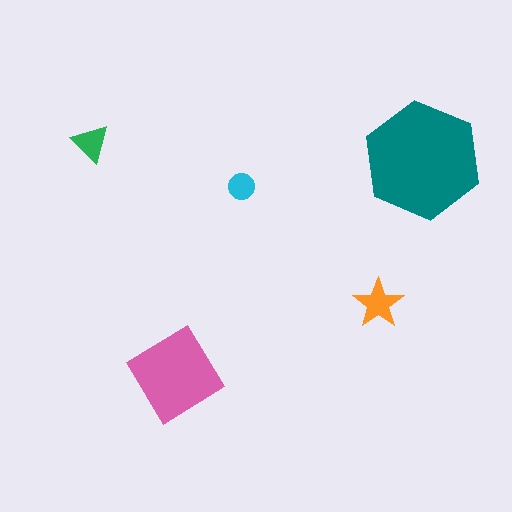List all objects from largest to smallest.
The teal hexagon, the pink diamond, the orange star, the green triangle, the cyan circle.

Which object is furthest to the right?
The teal hexagon is rightmost.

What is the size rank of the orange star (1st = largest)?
3rd.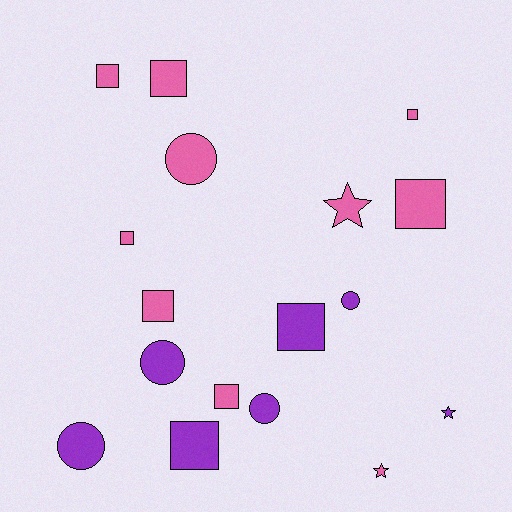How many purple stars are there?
There is 1 purple star.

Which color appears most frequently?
Pink, with 10 objects.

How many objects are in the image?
There are 17 objects.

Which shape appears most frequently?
Square, with 9 objects.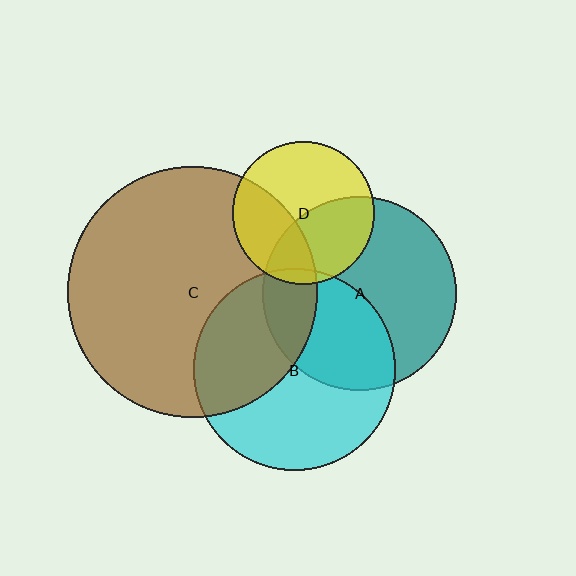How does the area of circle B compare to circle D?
Approximately 2.0 times.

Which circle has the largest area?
Circle C (brown).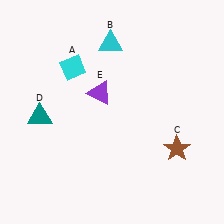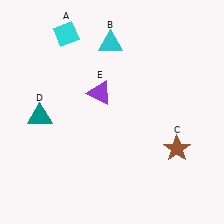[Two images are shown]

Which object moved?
The cyan diamond (A) moved up.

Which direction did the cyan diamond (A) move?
The cyan diamond (A) moved up.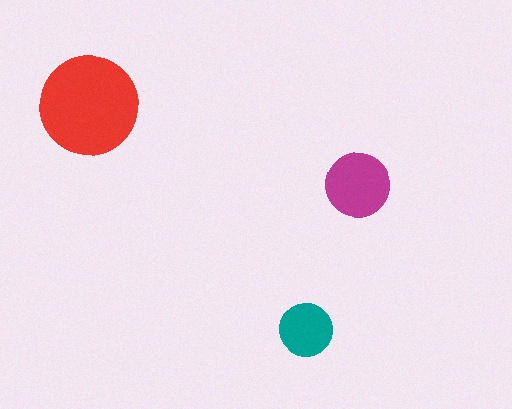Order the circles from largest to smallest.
the red one, the magenta one, the teal one.